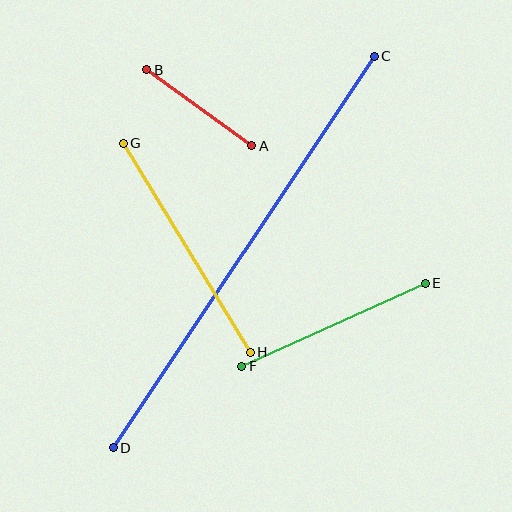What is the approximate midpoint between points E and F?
The midpoint is at approximately (334, 325) pixels.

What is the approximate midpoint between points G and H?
The midpoint is at approximately (187, 248) pixels.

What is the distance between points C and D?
The distance is approximately 470 pixels.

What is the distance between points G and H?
The distance is approximately 244 pixels.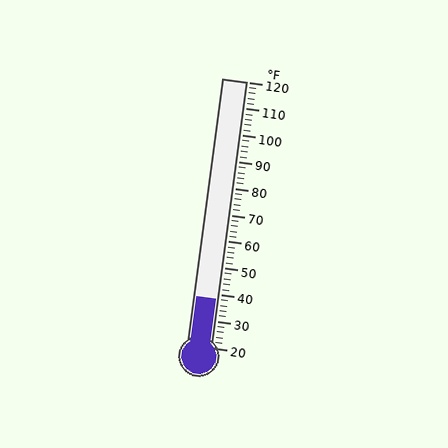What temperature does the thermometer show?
The thermometer shows approximately 38°F.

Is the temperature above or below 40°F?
The temperature is below 40°F.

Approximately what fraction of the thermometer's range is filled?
The thermometer is filled to approximately 20% of its range.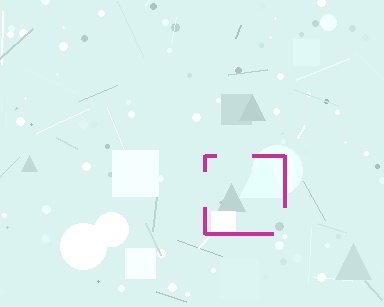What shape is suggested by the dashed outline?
The dashed outline suggests a square.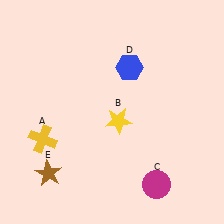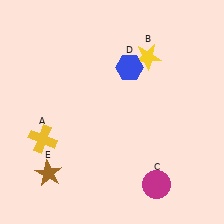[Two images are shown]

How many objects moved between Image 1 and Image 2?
1 object moved between the two images.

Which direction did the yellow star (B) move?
The yellow star (B) moved up.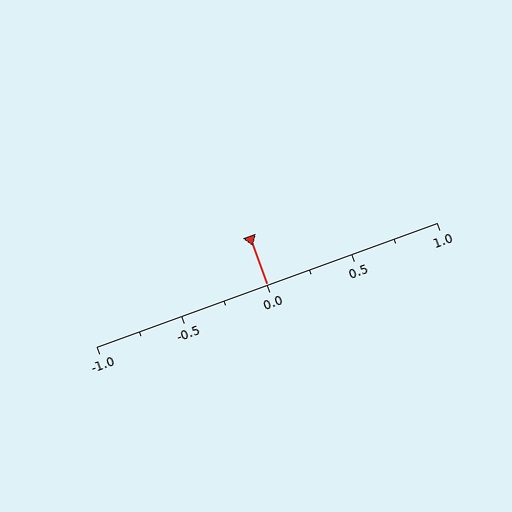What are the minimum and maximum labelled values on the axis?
The axis runs from -1.0 to 1.0.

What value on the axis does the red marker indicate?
The marker indicates approximately 0.